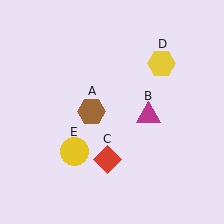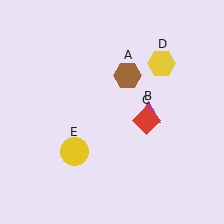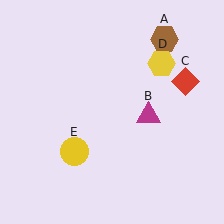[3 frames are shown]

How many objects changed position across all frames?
2 objects changed position: brown hexagon (object A), red diamond (object C).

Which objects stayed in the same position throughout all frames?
Magenta triangle (object B) and yellow hexagon (object D) and yellow circle (object E) remained stationary.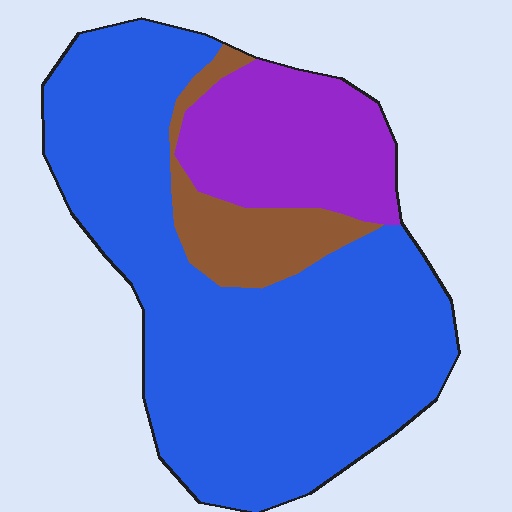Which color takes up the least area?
Brown, at roughly 10%.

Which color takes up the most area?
Blue, at roughly 70%.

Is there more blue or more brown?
Blue.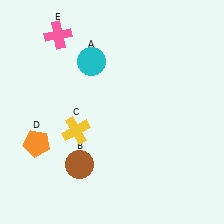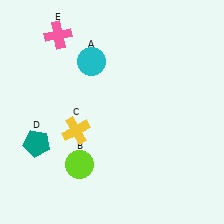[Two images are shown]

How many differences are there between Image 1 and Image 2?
There are 2 differences between the two images.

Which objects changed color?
B changed from brown to lime. D changed from orange to teal.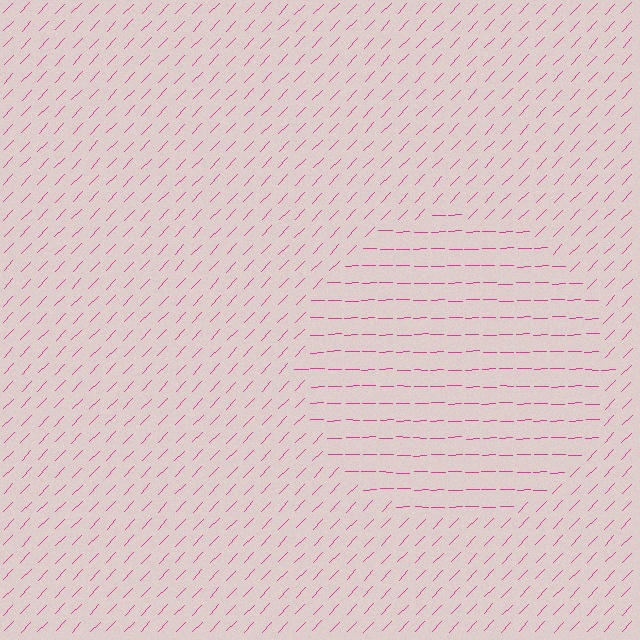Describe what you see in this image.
The image is filled with small magenta line segments. A circle region in the image has lines oriented differently from the surrounding lines, creating a visible texture boundary.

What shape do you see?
I see a circle.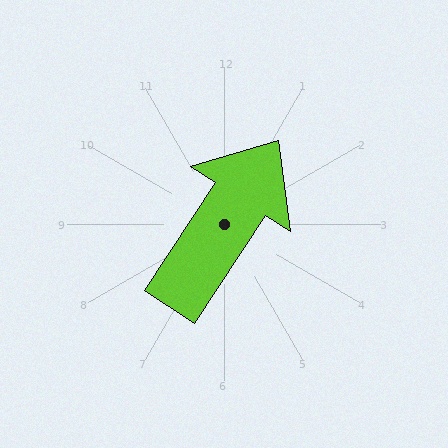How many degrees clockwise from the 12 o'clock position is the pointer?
Approximately 33 degrees.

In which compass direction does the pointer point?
Northeast.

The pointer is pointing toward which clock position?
Roughly 1 o'clock.